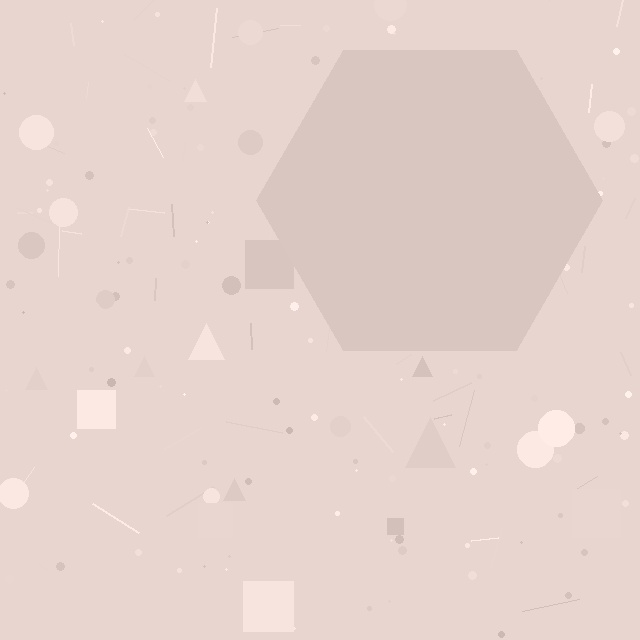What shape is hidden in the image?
A hexagon is hidden in the image.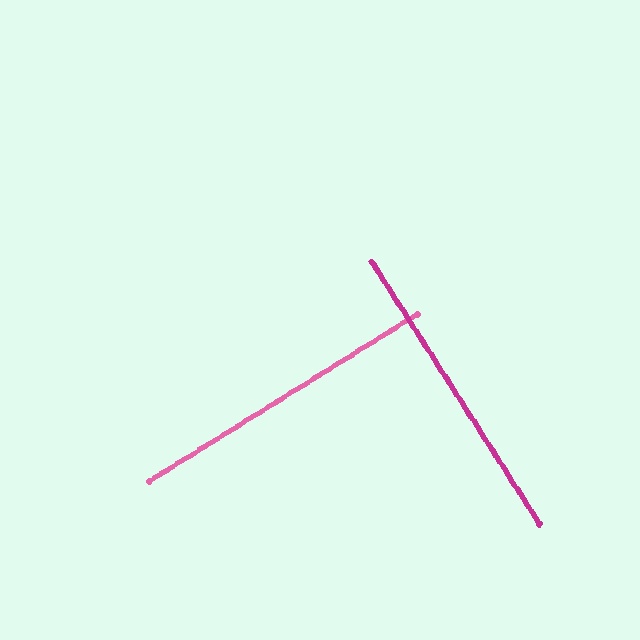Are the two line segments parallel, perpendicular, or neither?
Perpendicular — they meet at approximately 89°.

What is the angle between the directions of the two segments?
Approximately 89 degrees.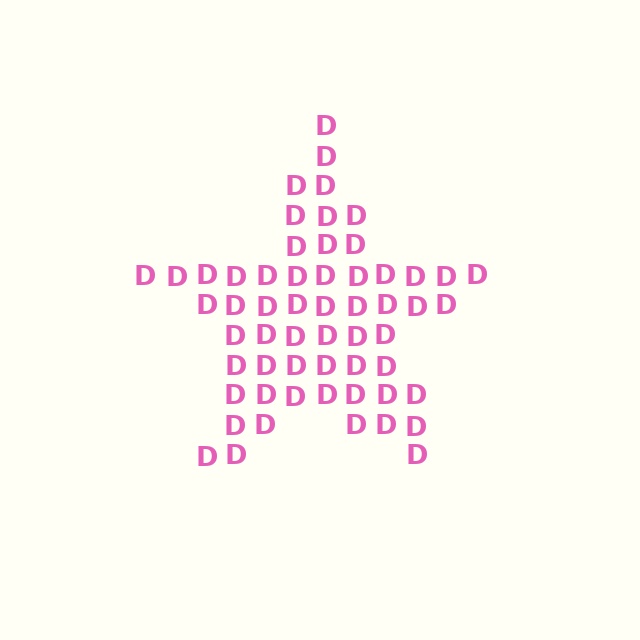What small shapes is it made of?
It is made of small letter D's.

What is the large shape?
The large shape is a star.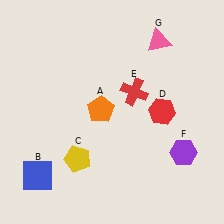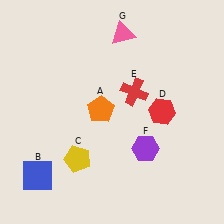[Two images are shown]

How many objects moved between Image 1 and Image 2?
2 objects moved between the two images.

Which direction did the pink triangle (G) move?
The pink triangle (G) moved left.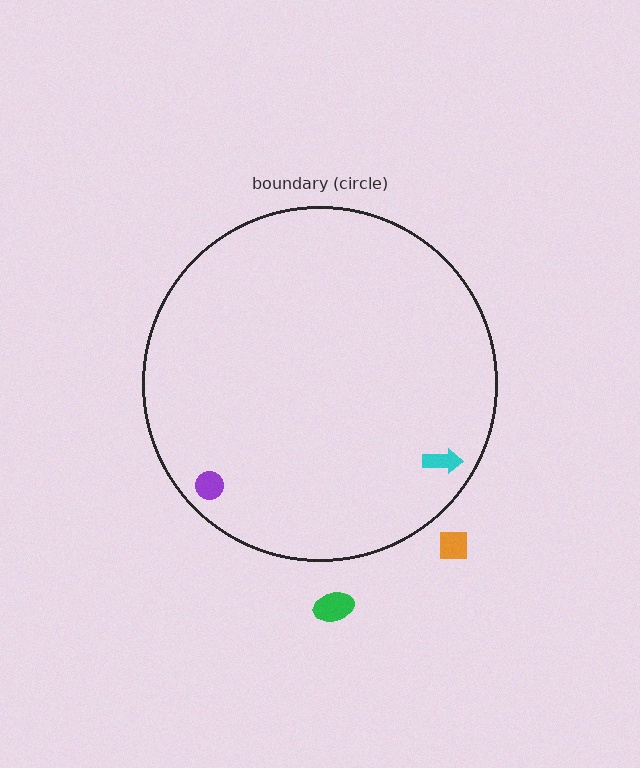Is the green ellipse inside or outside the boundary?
Outside.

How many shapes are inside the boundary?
2 inside, 2 outside.